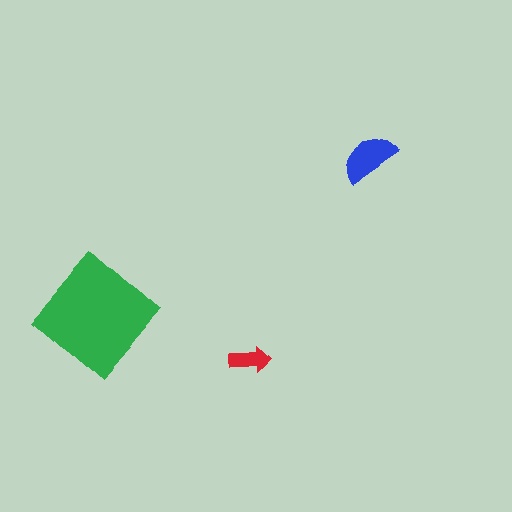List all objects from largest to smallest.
The green diamond, the blue semicircle, the red arrow.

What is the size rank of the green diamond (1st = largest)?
1st.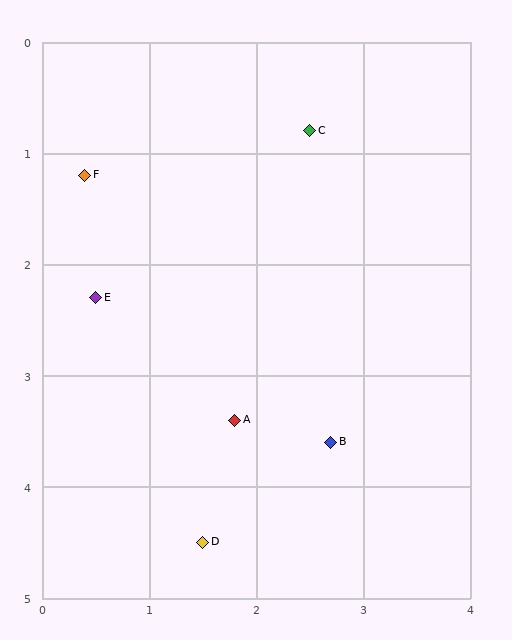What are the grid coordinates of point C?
Point C is at approximately (2.5, 0.8).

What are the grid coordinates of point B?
Point B is at approximately (2.7, 3.6).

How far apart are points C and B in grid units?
Points C and B are about 2.8 grid units apart.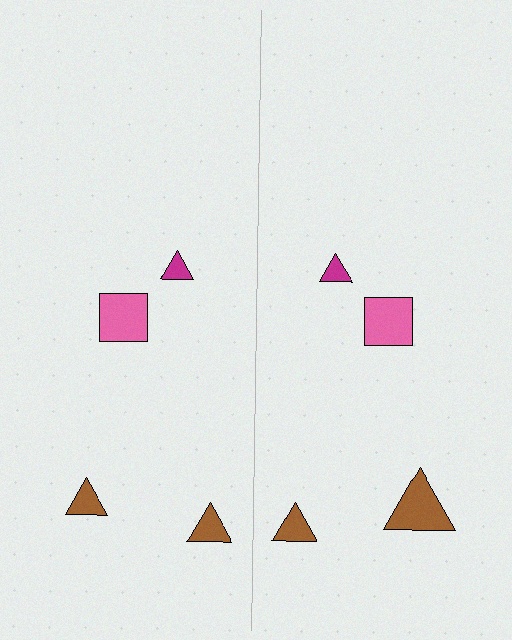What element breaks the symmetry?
The brown triangle on the right side has a different size than its mirror counterpart.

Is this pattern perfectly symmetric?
No, the pattern is not perfectly symmetric. The brown triangle on the right side has a different size than its mirror counterpart.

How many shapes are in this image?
There are 8 shapes in this image.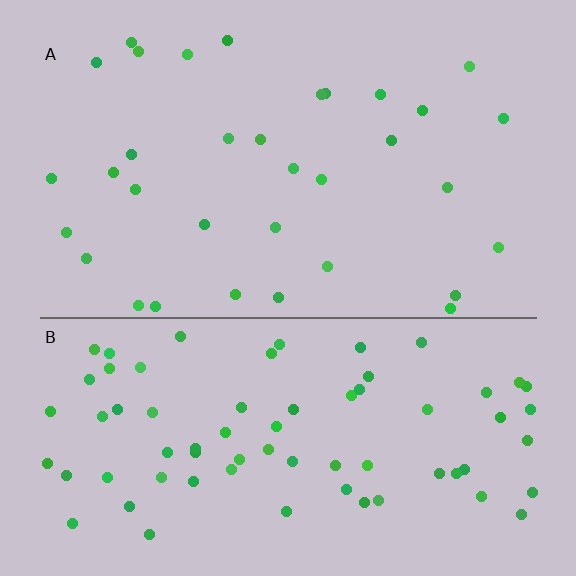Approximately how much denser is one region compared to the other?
Approximately 2.1× — region B over region A.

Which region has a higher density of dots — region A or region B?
B (the bottom).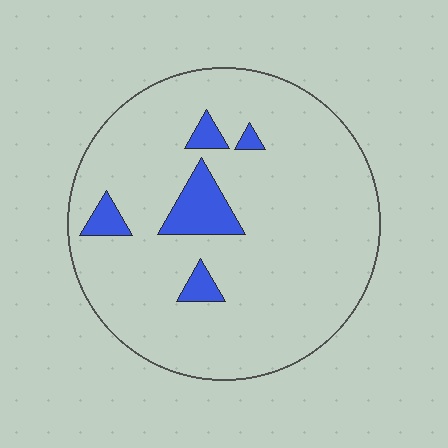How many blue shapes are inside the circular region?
5.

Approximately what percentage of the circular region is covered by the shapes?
Approximately 10%.